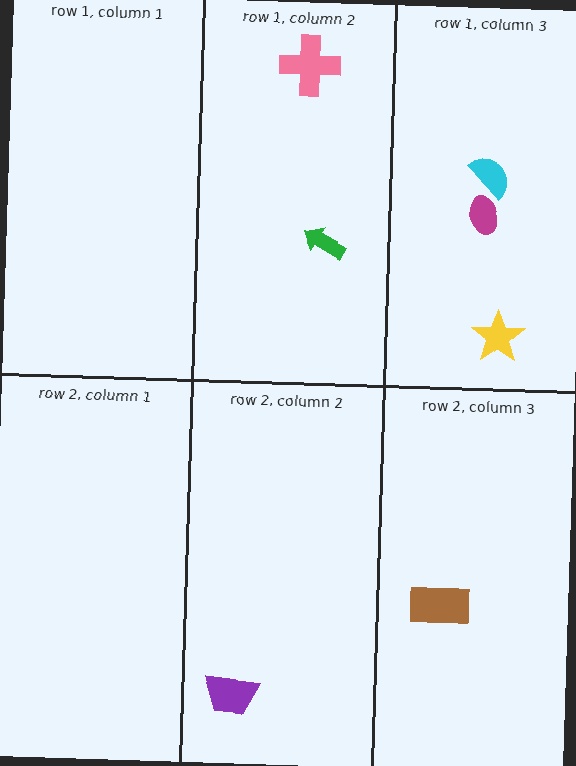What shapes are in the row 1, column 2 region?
The green arrow, the pink cross.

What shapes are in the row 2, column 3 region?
The brown rectangle.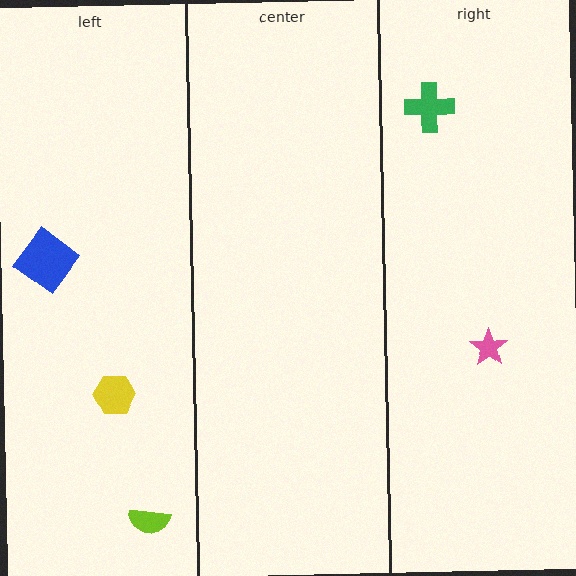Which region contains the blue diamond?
The left region.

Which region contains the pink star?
The right region.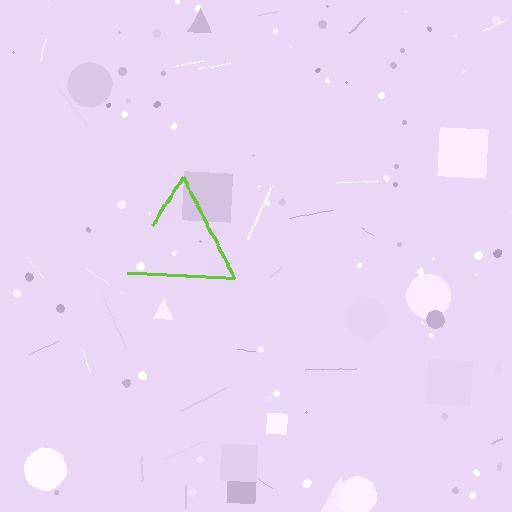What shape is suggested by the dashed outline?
The dashed outline suggests a triangle.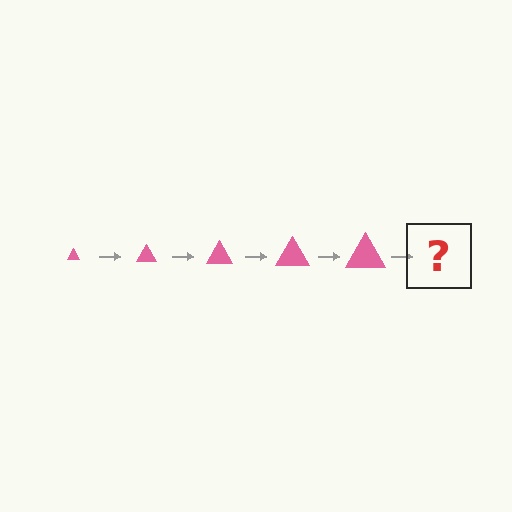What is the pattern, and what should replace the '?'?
The pattern is that the triangle gets progressively larger each step. The '?' should be a pink triangle, larger than the previous one.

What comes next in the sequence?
The next element should be a pink triangle, larger than the previous one.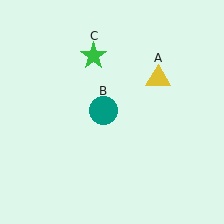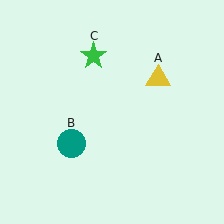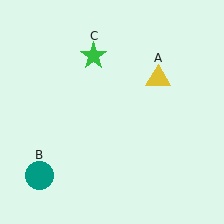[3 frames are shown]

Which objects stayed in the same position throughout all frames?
Yellow triangle (object A) and green star (object C) remained stationary.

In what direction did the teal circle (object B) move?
The teal circle (object B) moved down and to the left.